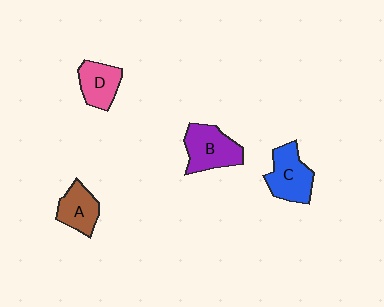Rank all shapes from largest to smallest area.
From largest to smallest: B (purple), C (blue), D (pink), A (brown).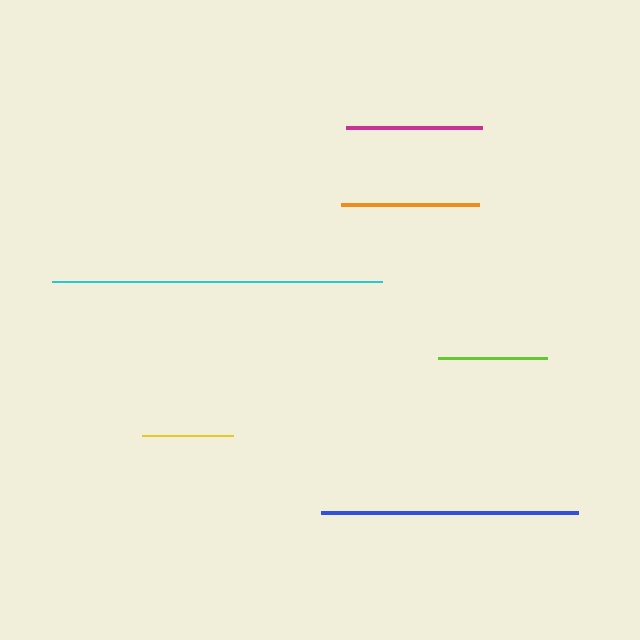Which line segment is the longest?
The cyan line is the longest at approximately 330 pixels.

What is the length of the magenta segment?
The magenta segment is approximately 136 pixels long.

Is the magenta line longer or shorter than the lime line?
The magenta line is longer than the lime line.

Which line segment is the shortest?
The yellow line is the shortest at approximately 91 pixels.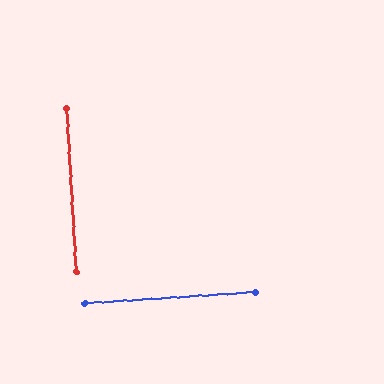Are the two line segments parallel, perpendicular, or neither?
Perpendicular — they meet at approximately 89°.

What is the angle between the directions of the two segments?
Approximately 89 degrees.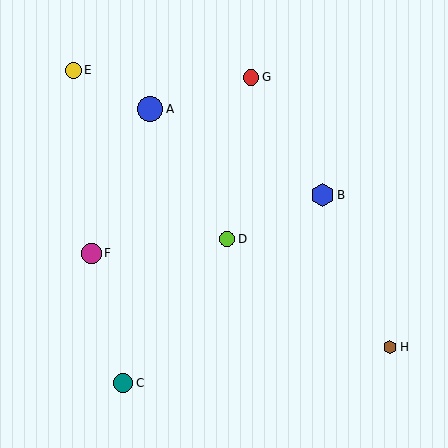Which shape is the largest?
The blue circle (labeled A) is the largest.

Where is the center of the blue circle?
The center of the blue circle is at (150, 109).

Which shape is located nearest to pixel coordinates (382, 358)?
The brown hexagon (labeled H) at (390, 347) is nearest to that location.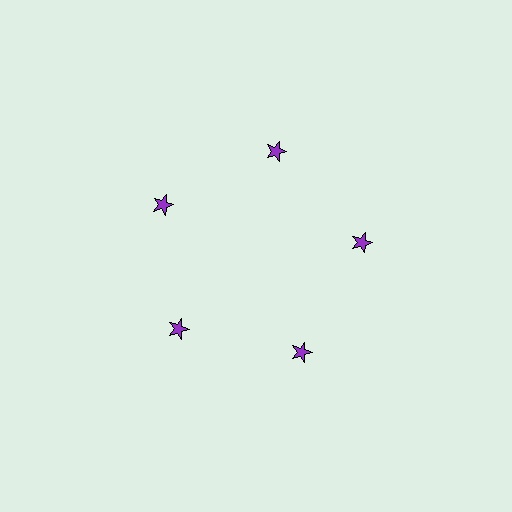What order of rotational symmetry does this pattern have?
This pattern has 5-fold rotational symmetry.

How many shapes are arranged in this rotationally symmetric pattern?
There are 5 shapes, arranged in 5 groups of 1.